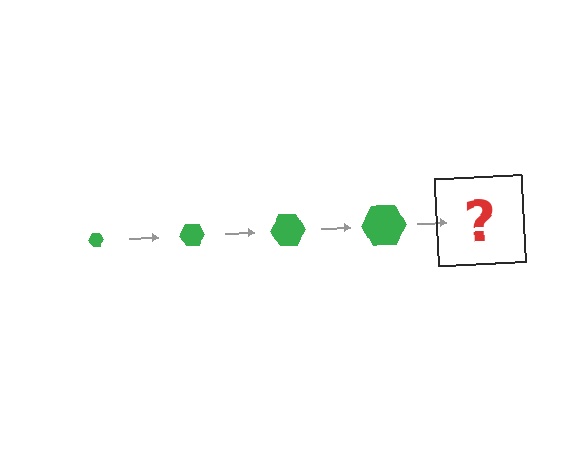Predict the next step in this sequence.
The next step is a green hexagon, larger than the previous one.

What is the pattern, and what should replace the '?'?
The pattern is that the hexagon gets progressively larger each step. The '?' should be a green hexagon, larger than the previous one.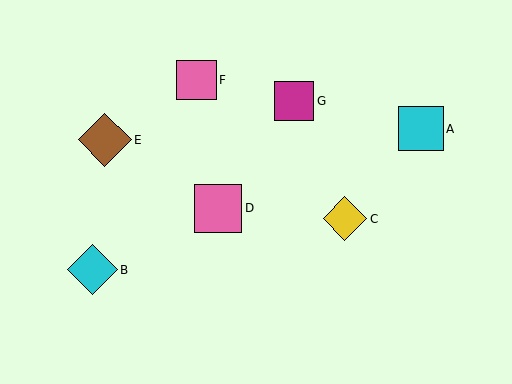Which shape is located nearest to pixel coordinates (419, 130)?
The cyan square (labeled A) at (421, 129) is nearest to that location.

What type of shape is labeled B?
Shape B is a cyan diamond.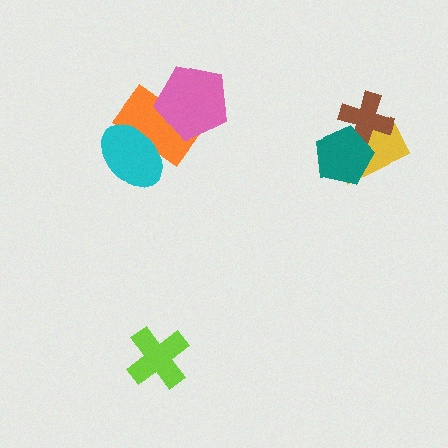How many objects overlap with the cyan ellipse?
1 object overlaps with the cyan ellipse.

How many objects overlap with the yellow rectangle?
2 objects overlap with the yellow rectangle.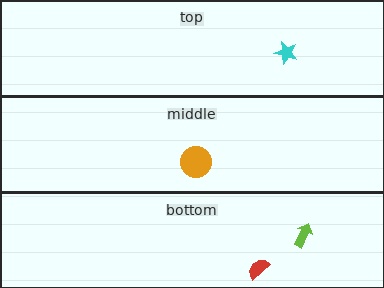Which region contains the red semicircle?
The bottom region.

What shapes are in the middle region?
The orange circle.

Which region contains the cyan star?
The top region.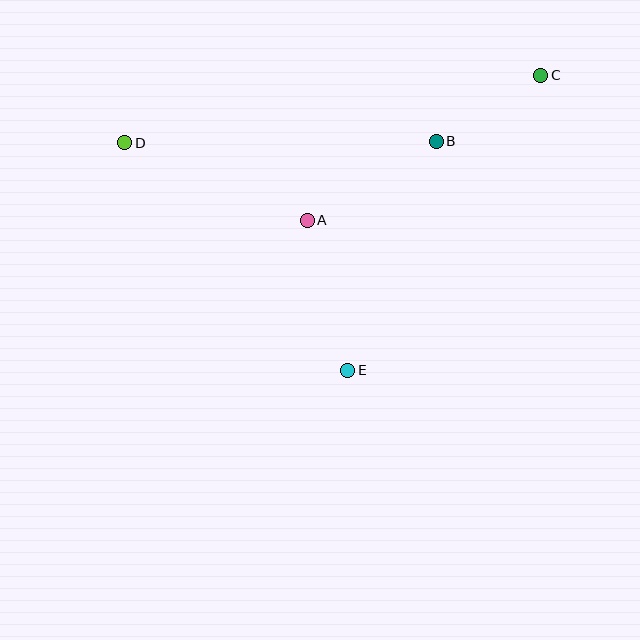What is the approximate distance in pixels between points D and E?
The distance between D and E is approximately 319 pixels.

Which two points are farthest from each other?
Points C and D are farthest from each other.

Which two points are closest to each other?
Points B and C are closest to each other.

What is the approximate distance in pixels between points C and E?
The distance between C and E is approximately 353 pixels.